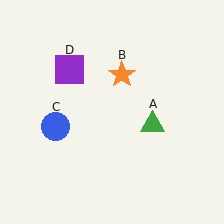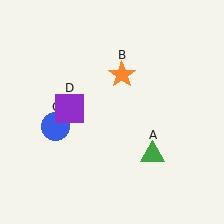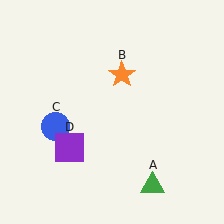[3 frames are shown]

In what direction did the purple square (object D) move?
The purple square (object D) moved down.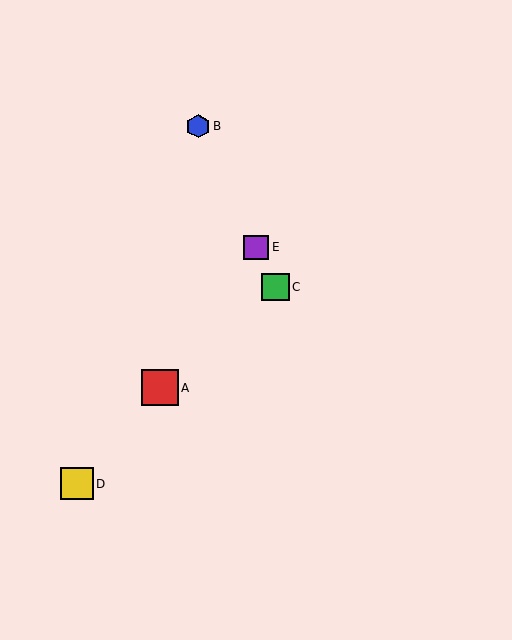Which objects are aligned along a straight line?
Objects B, C, E are aligned along a straight line.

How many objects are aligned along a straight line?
3 objects (B, C, E) are aligned along a straight line.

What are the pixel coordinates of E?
Object E is at (256, 247).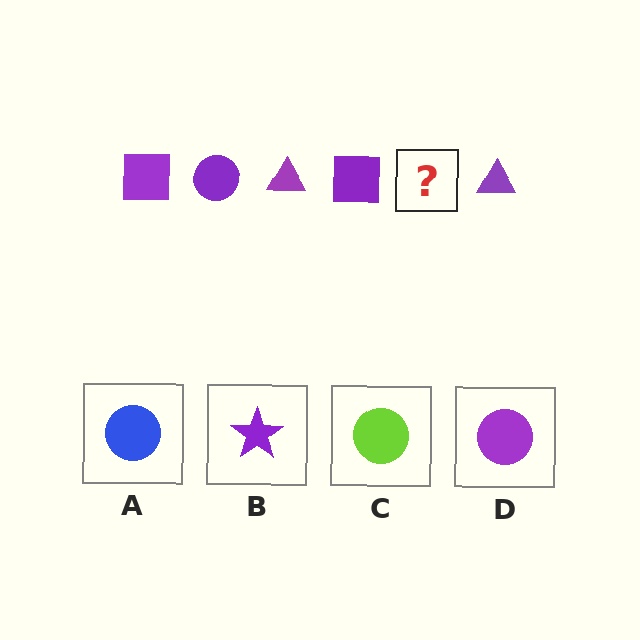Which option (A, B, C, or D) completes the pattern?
D.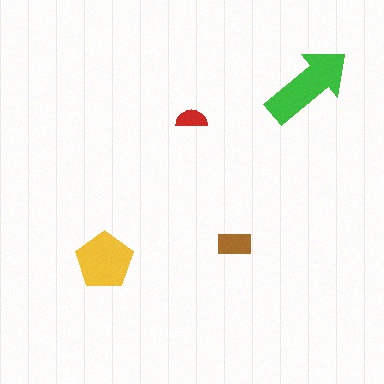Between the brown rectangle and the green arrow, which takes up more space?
The green arrow.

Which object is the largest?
The green arrow.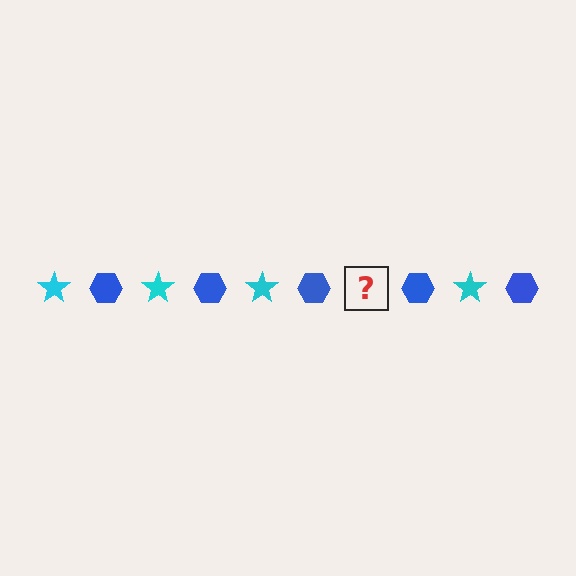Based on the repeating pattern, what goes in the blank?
The blank should be a cyan star.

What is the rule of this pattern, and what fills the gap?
The rule is that the pattern alternates between cyan star and blue hexagon. The gap should be filled with a cyan star.